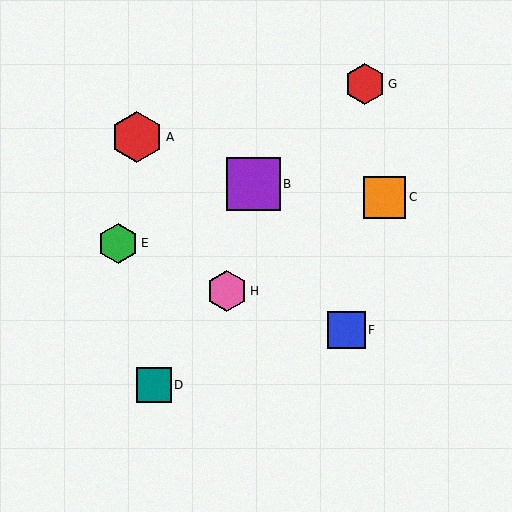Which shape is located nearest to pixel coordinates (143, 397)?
The teal square (labeled D) at (154, 385) is nearest to that location.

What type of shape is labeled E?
Shape E is a green hexagon.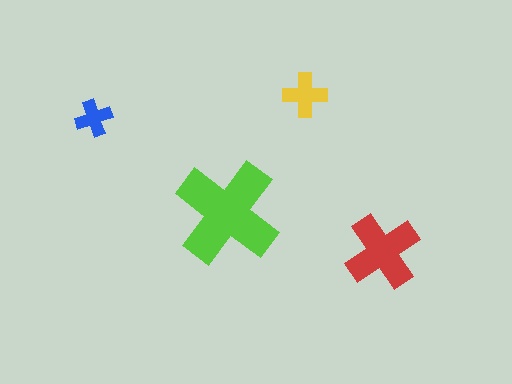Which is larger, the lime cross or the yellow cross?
The lime one.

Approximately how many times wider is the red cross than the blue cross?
About 2 times wider.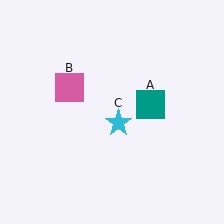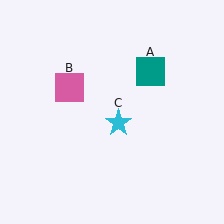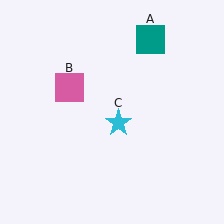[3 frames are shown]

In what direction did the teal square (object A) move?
The teal square (object A) moved up.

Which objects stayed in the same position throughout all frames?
Pink square (object B) and cyan star (object C) remained stationary.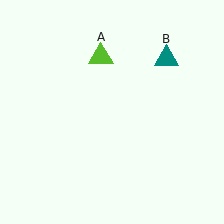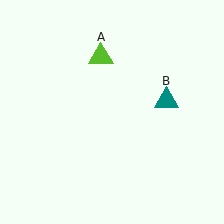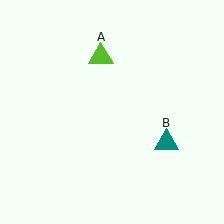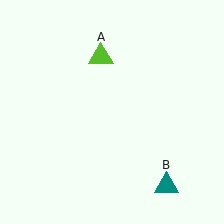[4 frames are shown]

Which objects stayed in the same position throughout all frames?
Lime triangle (object A) remained stationary.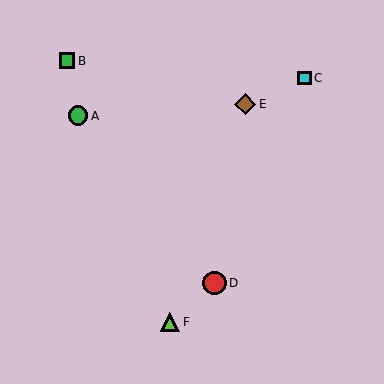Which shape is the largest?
The red circle (labeled D) is the largest.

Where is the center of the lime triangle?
The center of the lime triangle is at (170, 322).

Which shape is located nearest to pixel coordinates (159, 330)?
The lime triangle (labeled F) at (170, 322) is nearest to that location.